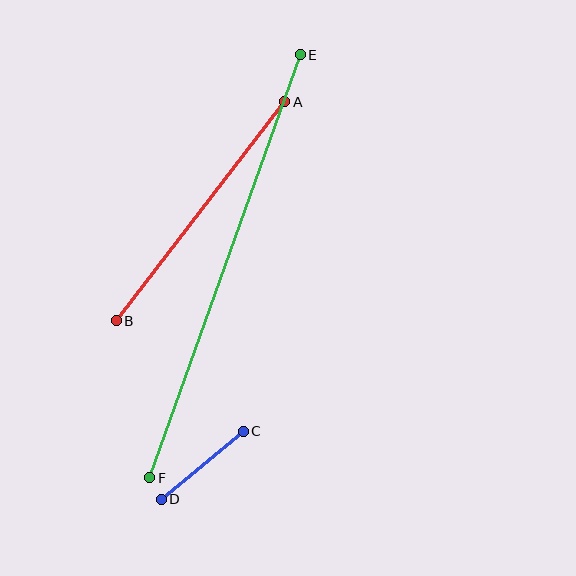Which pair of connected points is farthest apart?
Points E and F are farthest apart.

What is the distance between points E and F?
The distance is approximately 449 pixels.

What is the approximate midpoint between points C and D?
The midpoint is at approximately (202, 465) pixels.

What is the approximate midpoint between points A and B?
The midpoint is at approximately (200, 211) pixels.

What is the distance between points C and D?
The distance is approximately 106 pixels.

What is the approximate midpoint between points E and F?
The midpoint is at approximately (225, 266) pixels.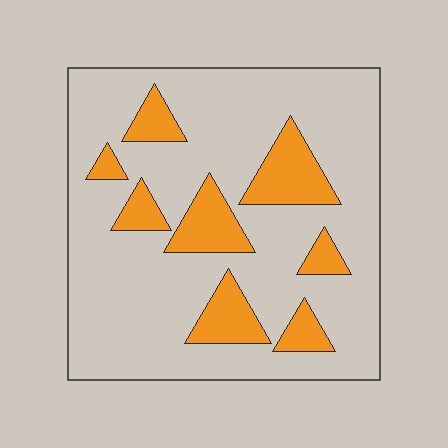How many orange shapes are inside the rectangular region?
8.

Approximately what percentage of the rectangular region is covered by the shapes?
Approximately 20%.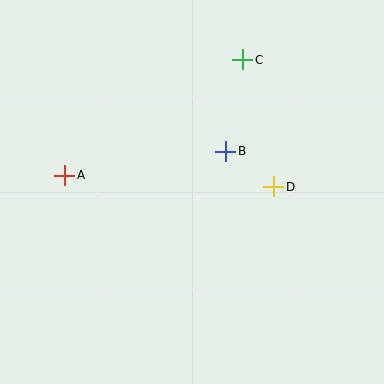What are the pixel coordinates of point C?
Point C is at (243, 60).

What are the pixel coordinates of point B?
Point B is at (226, 151).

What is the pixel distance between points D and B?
The distance between D and B is 60 pixels.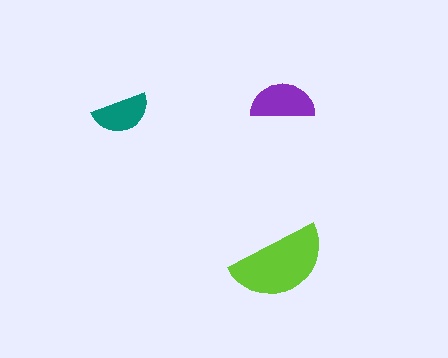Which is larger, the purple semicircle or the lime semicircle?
The lime one.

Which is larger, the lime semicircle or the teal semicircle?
The lime one.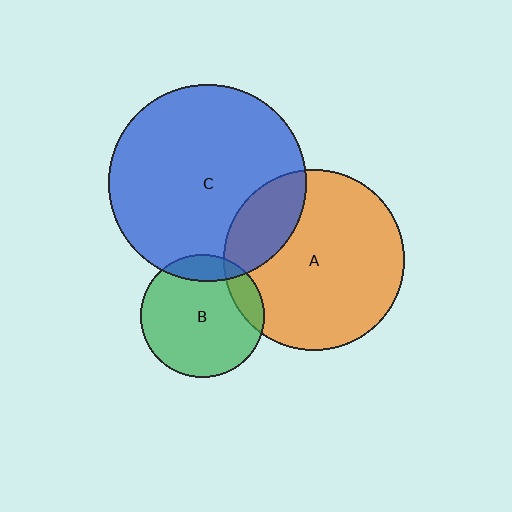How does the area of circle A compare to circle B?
Approximately 2.2 times.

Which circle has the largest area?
Circle C (blue).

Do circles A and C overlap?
Yes.